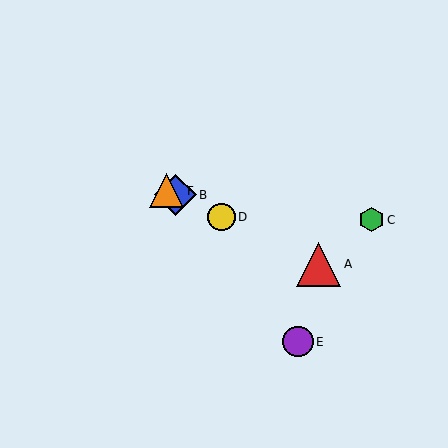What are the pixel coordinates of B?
Object B is at (176, 195).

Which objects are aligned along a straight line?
Objects A, B, D, F are aligned along a straight line.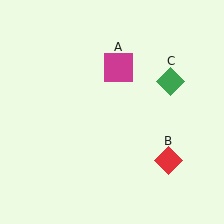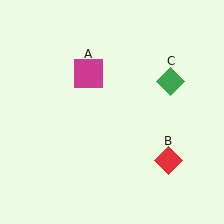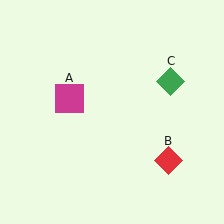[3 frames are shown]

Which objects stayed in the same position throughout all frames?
Red diamond (object B) and green diamond (object C) remained stationary.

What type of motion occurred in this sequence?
The magenta square (object A) rotated counterclockwise around the center of the scene.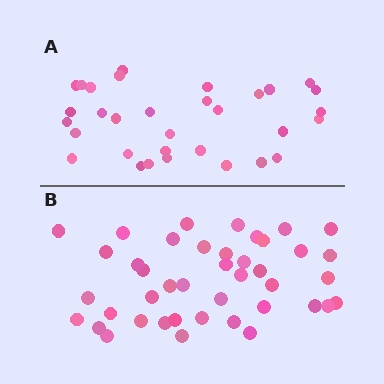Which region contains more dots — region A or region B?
Region B (the bottom region) has more dots.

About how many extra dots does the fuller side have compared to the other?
Region B has roughly 10 or so more dots than region A.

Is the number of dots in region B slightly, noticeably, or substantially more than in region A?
Region B has noticeably more, but not dramatically so. The ratio is roughly 1.3 to 1.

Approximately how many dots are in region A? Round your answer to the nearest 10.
About 30 dots. (The exact count is 32, which rounds to 30.)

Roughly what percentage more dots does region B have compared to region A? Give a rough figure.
About 30% more.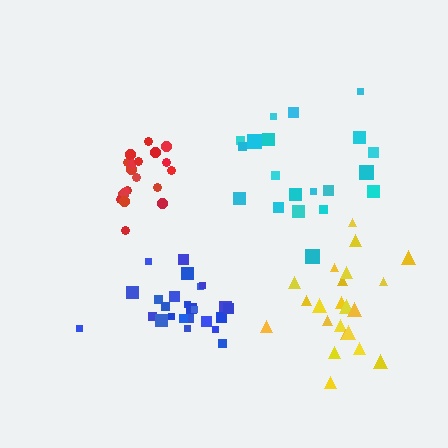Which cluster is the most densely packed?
Red.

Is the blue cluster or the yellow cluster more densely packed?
Blue.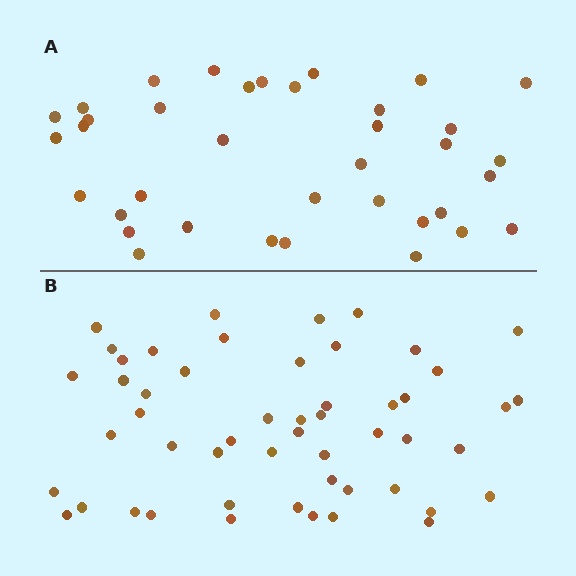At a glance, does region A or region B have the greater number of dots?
Region B (the bottom region) has more dots.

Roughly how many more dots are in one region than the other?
Region B has approximately 15 more dots than region A.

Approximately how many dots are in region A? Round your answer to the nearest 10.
About 40 dots. (The exact count is 37, which rounds to 40.)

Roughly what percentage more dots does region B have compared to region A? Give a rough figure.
About 40% more.